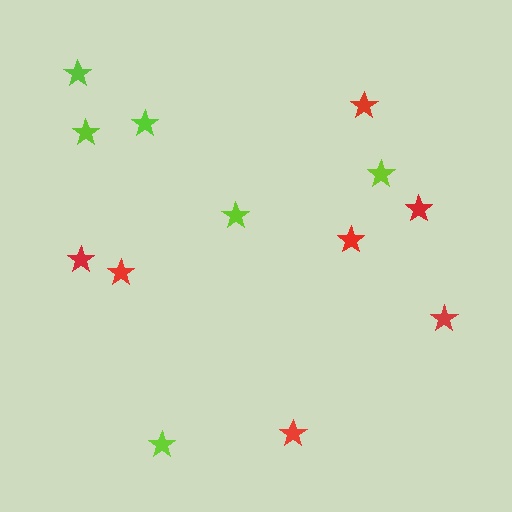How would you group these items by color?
There are 2 groups: one group of lime stars (6) and one group of red stars (7).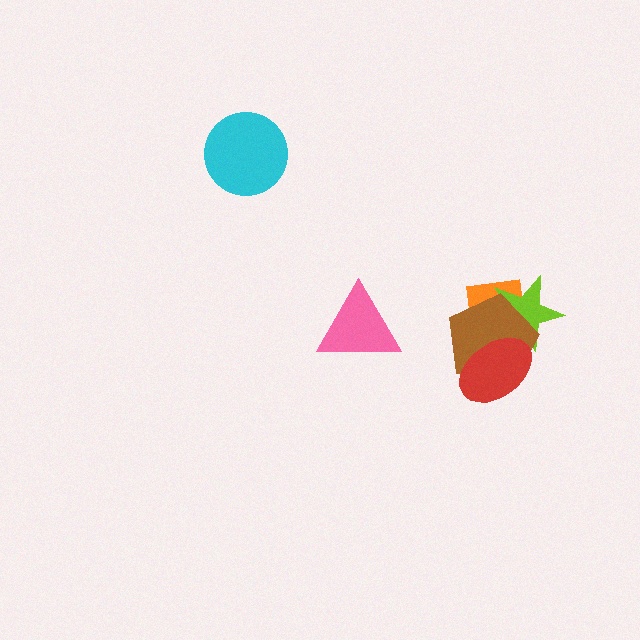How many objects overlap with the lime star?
3 objects overlap with the lime star.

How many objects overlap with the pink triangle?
0 objects overlap with the pink triangle.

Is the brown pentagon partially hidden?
Yes, it is partially covered by another shape.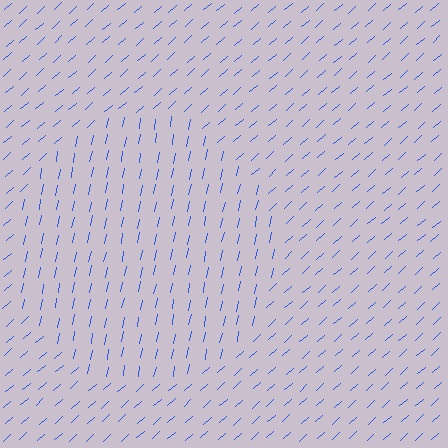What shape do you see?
I see a circle.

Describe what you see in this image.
The image is filled with small blue line segments. A circle region in the image has lines oriented differently from the surrounding lines, creating a visible texture boundary.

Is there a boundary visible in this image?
Yes, there is a texture boundary formed by a change in line orientation.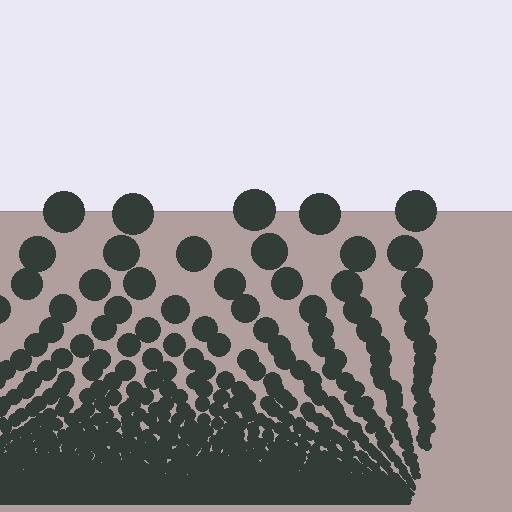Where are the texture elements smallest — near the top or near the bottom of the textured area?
Near the bottom.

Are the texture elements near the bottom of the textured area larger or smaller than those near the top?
Smaller. The gradient is inverted — elements near the bottom are smaller and denser.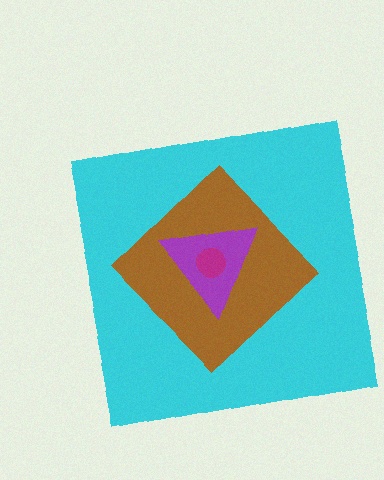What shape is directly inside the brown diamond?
The purple triangle.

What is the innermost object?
The magenta circle.